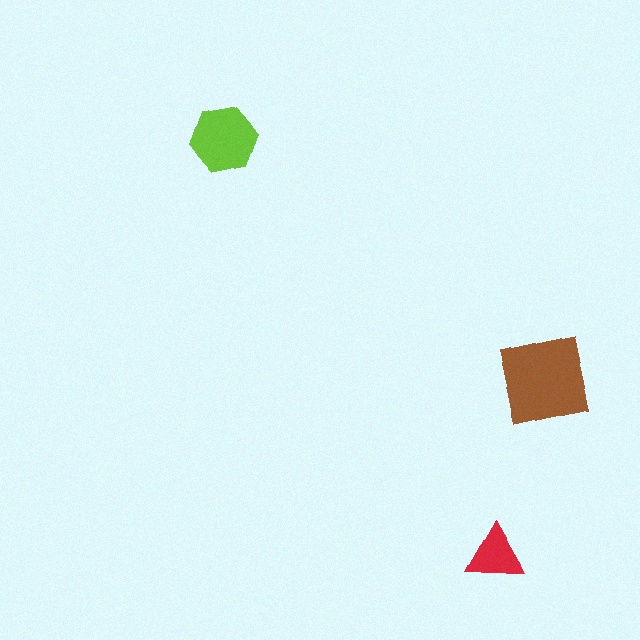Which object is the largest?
The brown square.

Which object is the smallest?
The red triangle.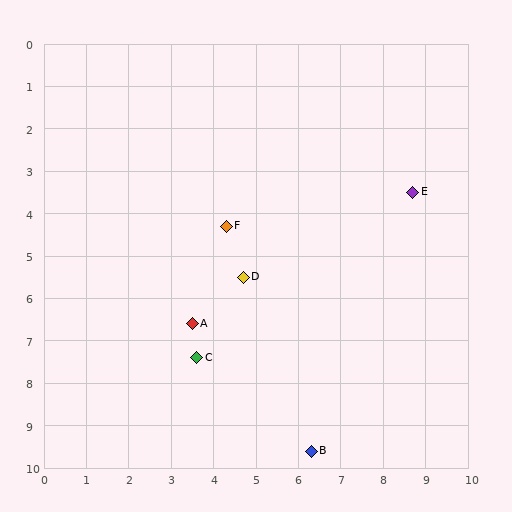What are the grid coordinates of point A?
Point A is at approximately (3.5, 6.6).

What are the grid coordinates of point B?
Point B is at approximately (6.3, 9.6).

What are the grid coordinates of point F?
Point F is at approximately (4.3, 4.3).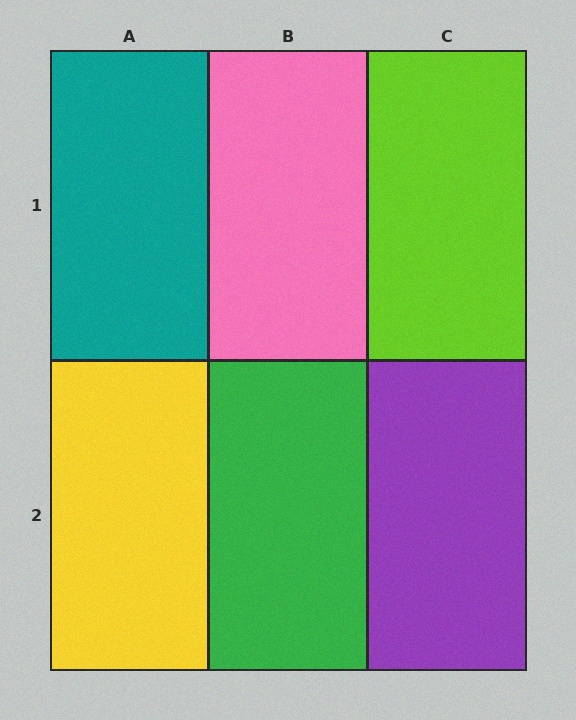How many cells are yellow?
1 cell is yellow.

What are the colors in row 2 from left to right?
Yellow, green, purple.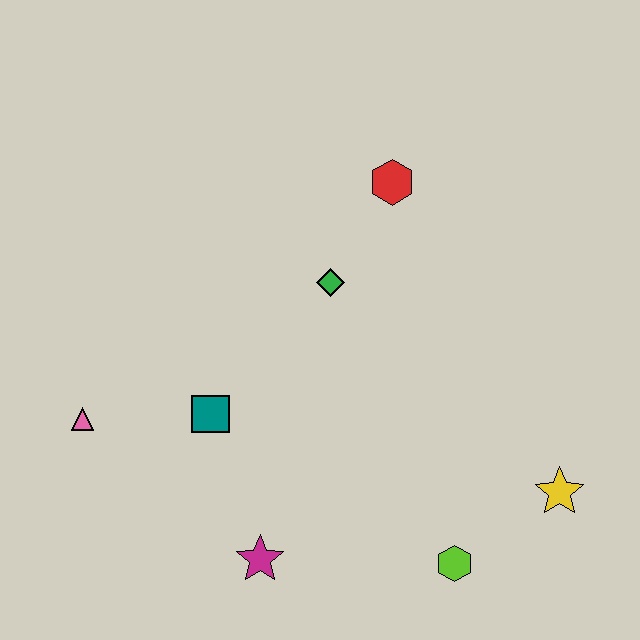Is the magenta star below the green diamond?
Yes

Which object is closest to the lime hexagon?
The yellow star is closest to the lime hexagon.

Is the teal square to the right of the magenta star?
No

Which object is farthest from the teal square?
The yellow star is farthest from the teal square.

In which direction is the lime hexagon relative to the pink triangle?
The lime hexagon is to the right of the pink triangle.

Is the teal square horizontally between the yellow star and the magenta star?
No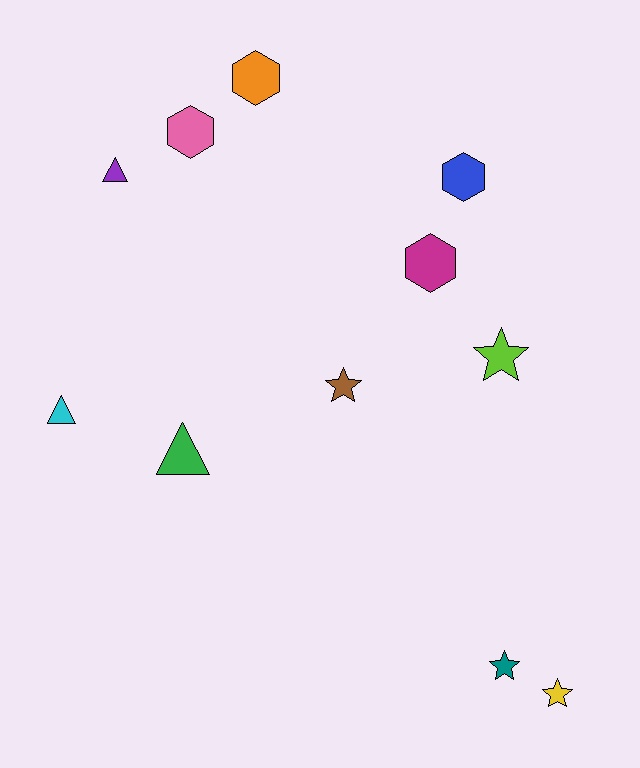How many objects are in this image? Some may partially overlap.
There are 11 objects.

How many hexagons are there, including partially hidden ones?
There are 4 hexagons.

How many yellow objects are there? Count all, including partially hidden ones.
There is 1 yellow object.